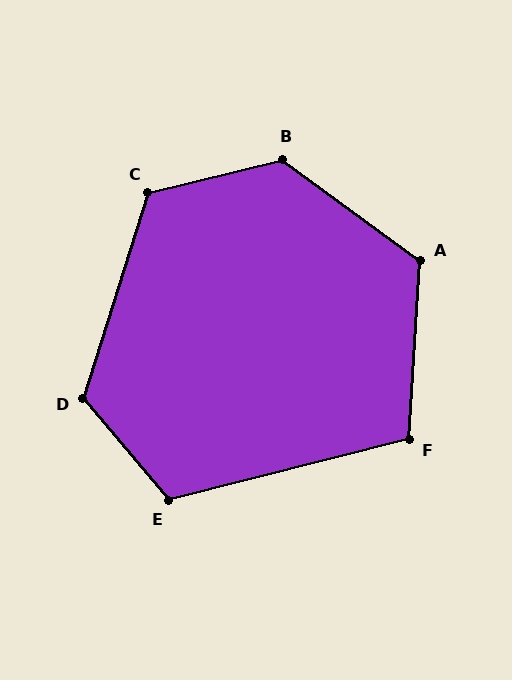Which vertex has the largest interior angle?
B, at approximately 130 degrees.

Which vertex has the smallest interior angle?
F, at approximately 108 degrees.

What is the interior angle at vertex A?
Approximately 123 degrees (obtuse).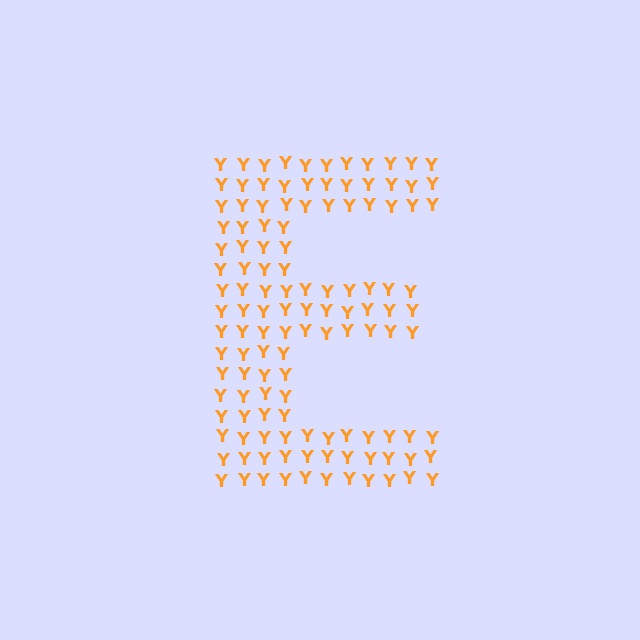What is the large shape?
The large shape is the letter E.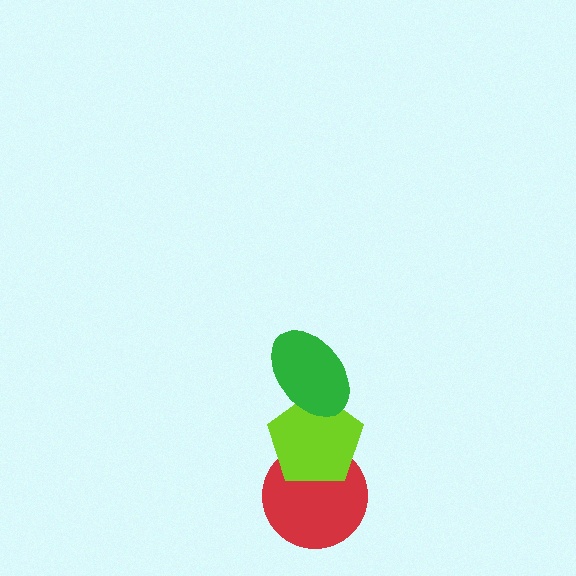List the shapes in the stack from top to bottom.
From top to bottom: the green ellipse, the lime pentagon, the red circle.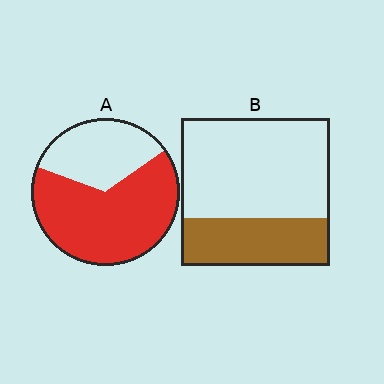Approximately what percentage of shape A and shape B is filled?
A is approximately 65% and B is approximately 30%.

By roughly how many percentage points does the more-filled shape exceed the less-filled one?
By roughly 35 percentage points (A over B).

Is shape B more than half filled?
No.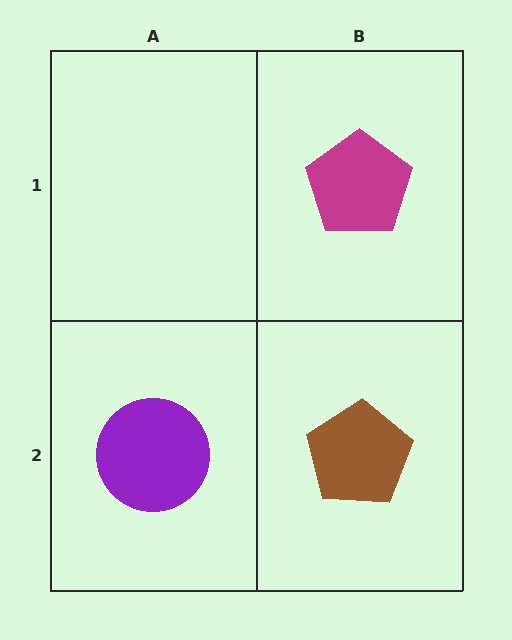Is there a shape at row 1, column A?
No, that cell is empty.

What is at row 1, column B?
A magenta pentagon.